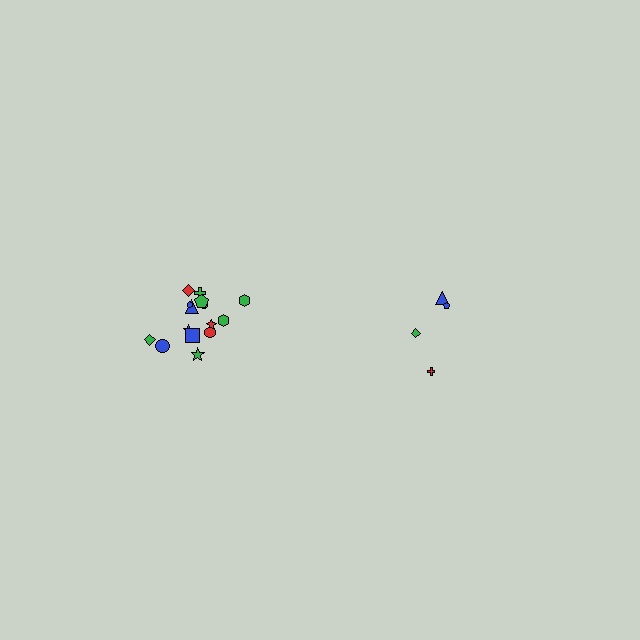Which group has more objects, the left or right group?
The left group.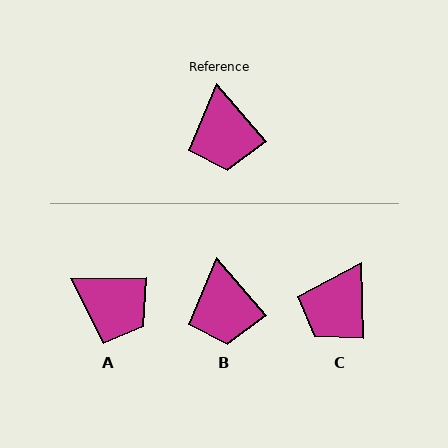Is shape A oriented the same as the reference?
No, it is off by about 50 degrees.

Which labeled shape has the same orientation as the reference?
B.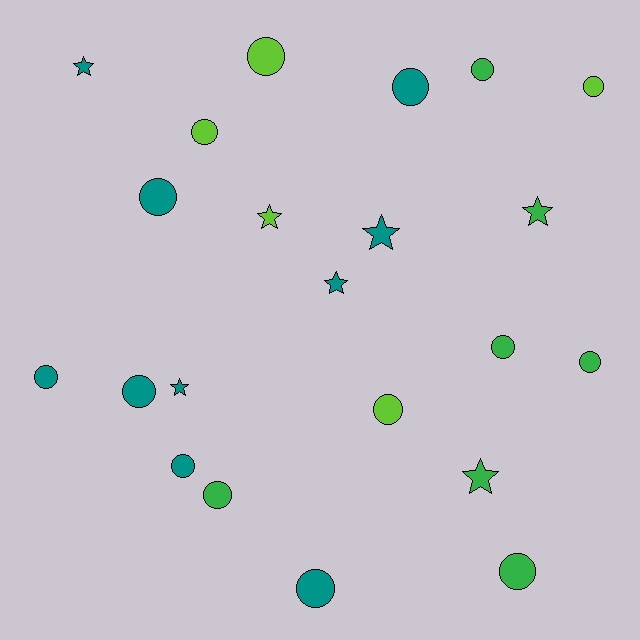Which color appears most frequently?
Teal, with 10 objects.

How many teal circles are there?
There are 6 teal circles.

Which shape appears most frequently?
Circle, with 15 objects.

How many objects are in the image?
There are 22 objects.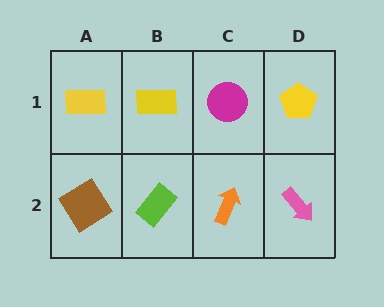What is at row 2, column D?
A pink arrow.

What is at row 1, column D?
A yellow pentagon.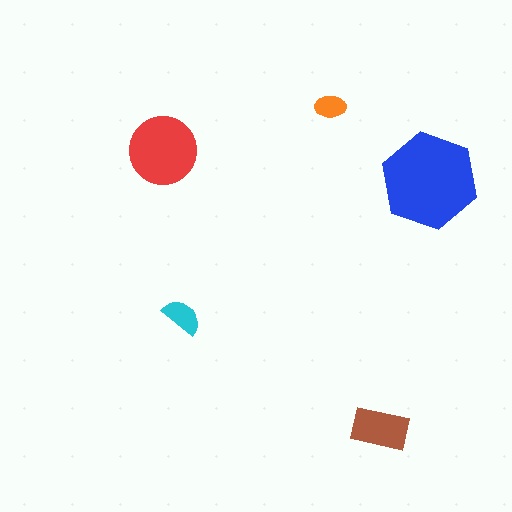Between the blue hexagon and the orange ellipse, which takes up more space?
The blue hexagon.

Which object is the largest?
The blue hexagon.